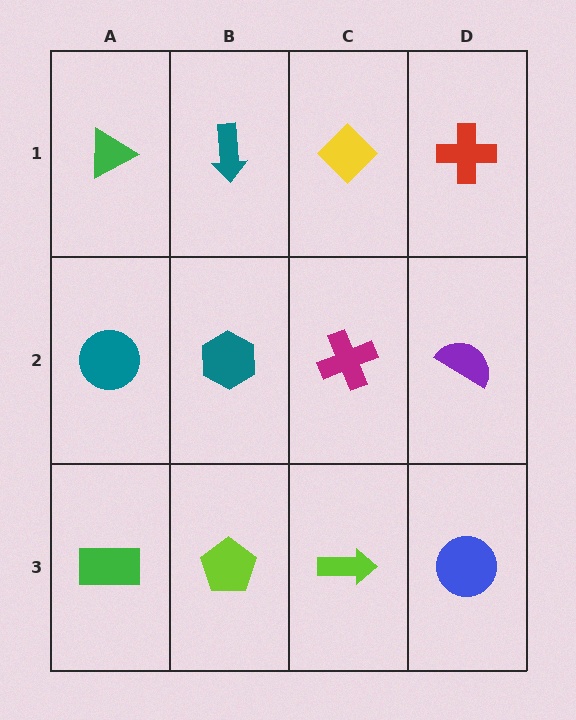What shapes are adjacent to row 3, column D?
A purple semicircle (row 2, column D), a lime arrow (row 3, column C).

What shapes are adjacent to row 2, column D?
A red cross (row 1, column D), a blue circle (row 3, column D), a magenta cross (row 2, column C).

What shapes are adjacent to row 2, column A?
A green triangle (row 1, column A), a green rectangle (row 3, column A), a teal hexagon (row 2, column B).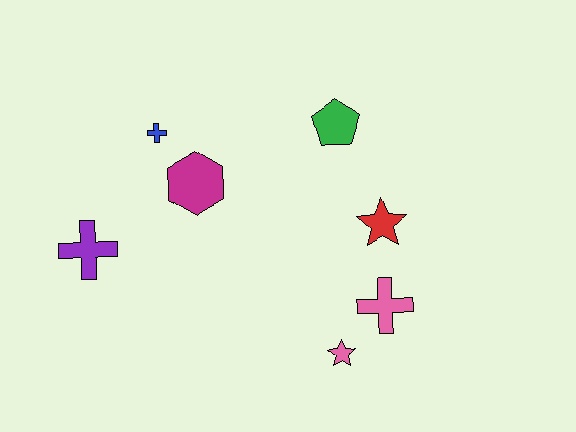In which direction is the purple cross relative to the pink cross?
The purple cross is to the left of the pink cross.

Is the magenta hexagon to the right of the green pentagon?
No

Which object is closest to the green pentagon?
The red star is closest to the green pentagon.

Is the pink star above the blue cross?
No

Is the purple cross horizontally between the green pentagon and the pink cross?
No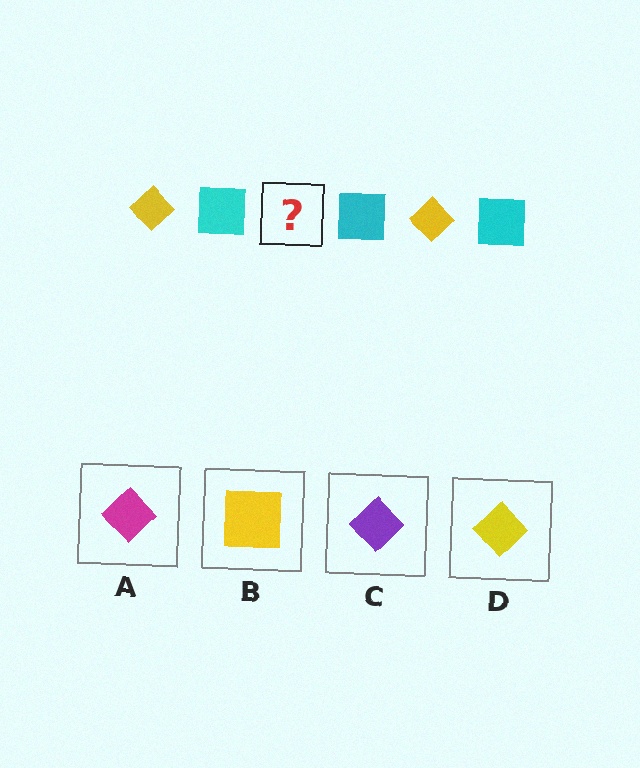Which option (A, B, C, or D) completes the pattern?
D.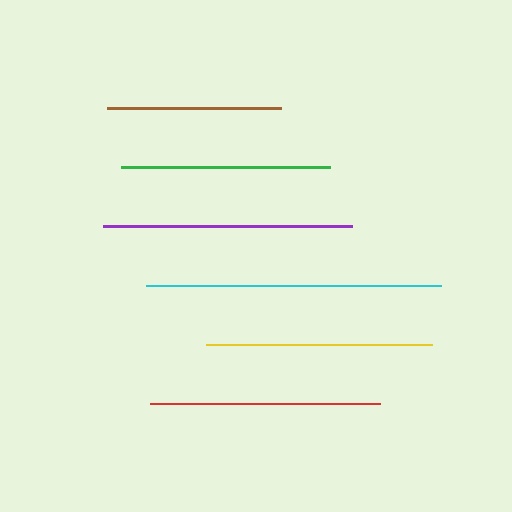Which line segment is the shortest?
The brown line is the shortest at approximately 174 pixels.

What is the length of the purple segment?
The purple segment is approximately 248 pixels long.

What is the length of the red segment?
The red segment is approximately 231 pixels long.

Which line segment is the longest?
The cyan line is the longest at approximately 295 pixels.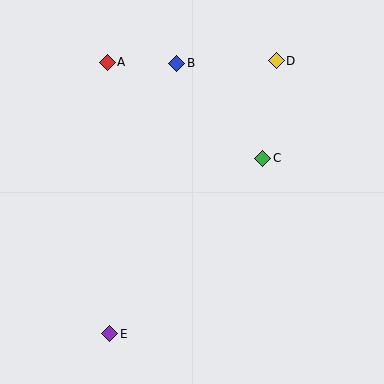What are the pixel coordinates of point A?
Point A is at (107, 62).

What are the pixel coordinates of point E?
Point E is at (110, 334).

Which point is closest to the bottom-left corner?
Point E is closest to the bottom-left corner.